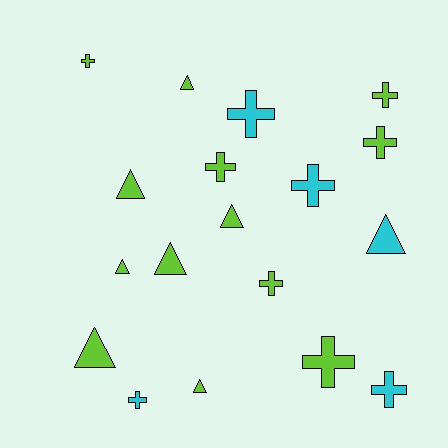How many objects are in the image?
There are 18 objects.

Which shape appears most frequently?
Cross, with 10 objects.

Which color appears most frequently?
Lime, with 13 objects.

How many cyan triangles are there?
There is 1 cyan triangle.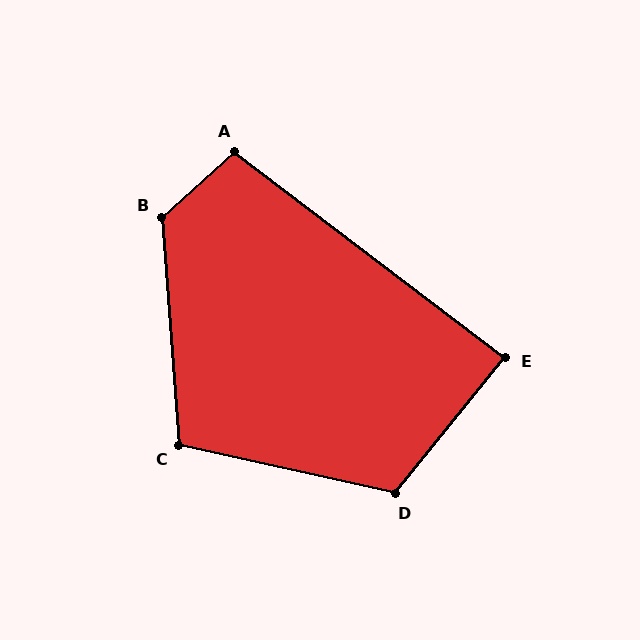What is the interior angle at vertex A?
Approximately 101 degrees (obtuse).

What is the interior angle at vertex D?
Approximately 117 degrees (obtuse).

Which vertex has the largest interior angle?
B, at approximately 128 degrees.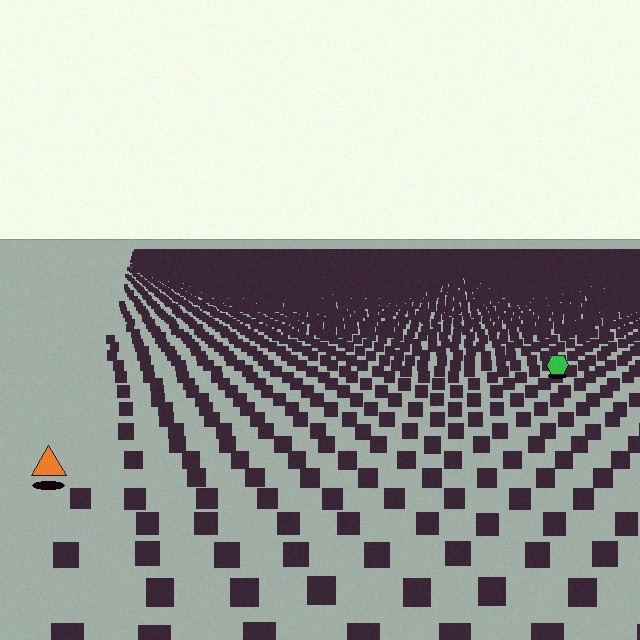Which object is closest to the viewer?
The orange triangle is closest. The texture marks near it are larger and more spread out.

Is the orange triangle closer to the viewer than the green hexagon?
Yes. The orange triangle is closer — you can tell from the texture gradient: the ground texture is coarser near it.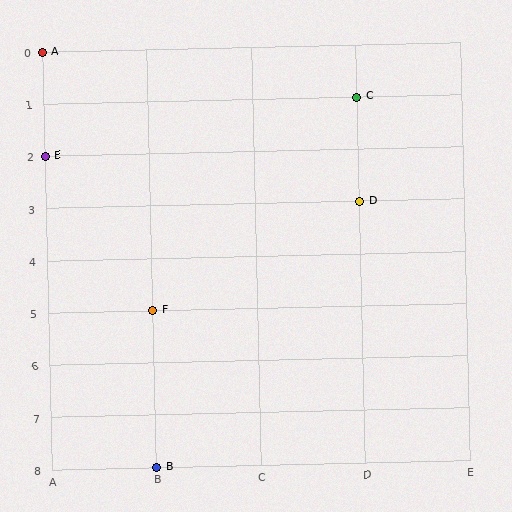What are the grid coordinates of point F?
Point F is at grid coordinates (B, 5).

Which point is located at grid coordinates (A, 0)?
Point A is at (A, 0).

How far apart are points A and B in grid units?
Points A and B are 1 column and 8 rows apart (about 8.1 grid units diagonally).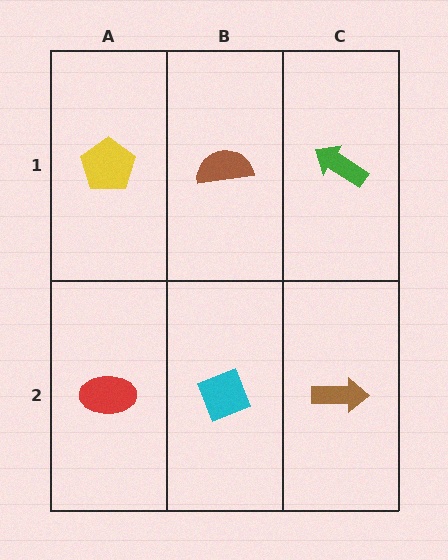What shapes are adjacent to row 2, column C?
A green arrow (row 1, column C), a cyan diamond (row 2, column B).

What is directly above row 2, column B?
A brown semicircle.